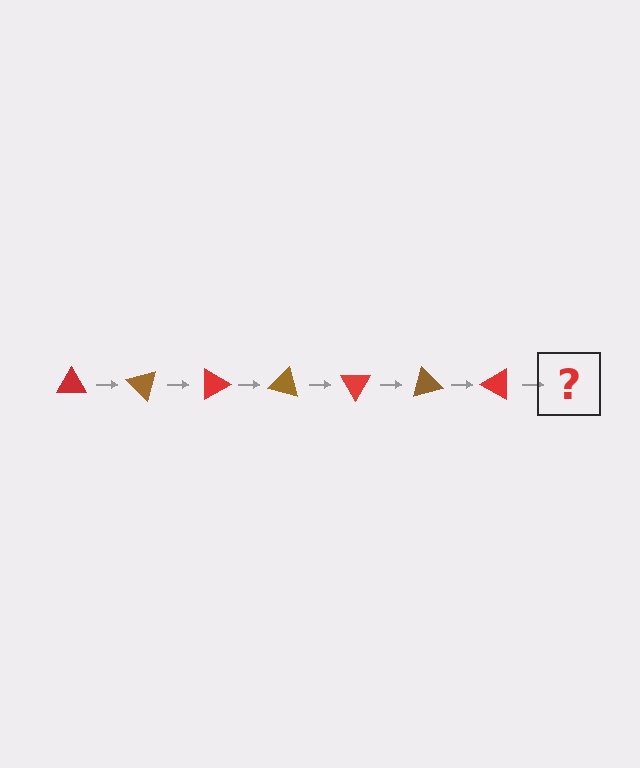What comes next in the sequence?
The next element should be a brown triangle, rotated 315 degrees from the start.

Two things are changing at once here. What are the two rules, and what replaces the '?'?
The two rules are that it rotates 45 degrees each step and the color cycles through red and brown. The '?' should be a brown triangle, rotated 315 degrees from the start.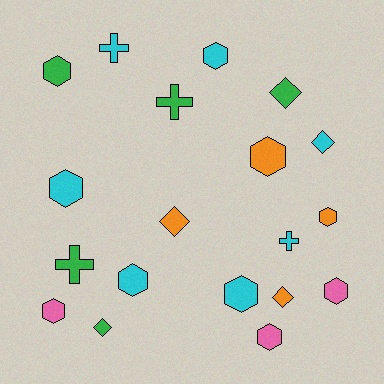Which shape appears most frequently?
Hexagon, with 10 objects.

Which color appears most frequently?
Cyan, with 7 objects.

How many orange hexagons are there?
There are 2 orange hexagons.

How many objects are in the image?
There are 19 objects.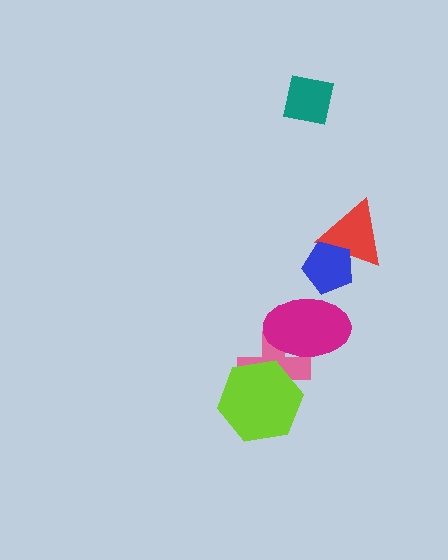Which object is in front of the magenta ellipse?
The blue pentagon is in front of the magenta ellipse.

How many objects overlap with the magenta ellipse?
2 objects overlap with the magenta ellipse.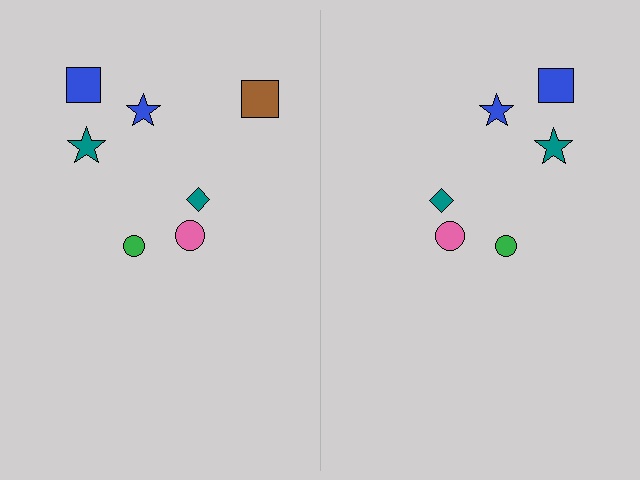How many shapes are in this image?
There are 13 shapes in this image.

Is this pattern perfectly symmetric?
No, the pattern is not perfectly symmetric. A brown square is missing from the right side.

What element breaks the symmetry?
A brown square is missing from the right side.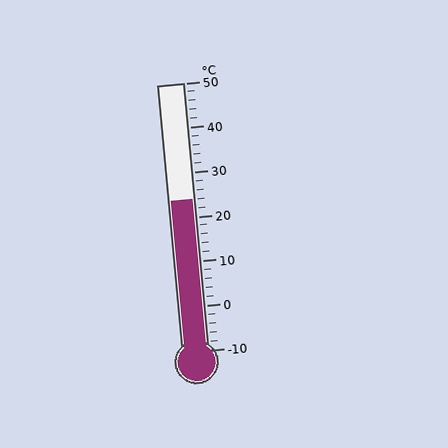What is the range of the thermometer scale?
The thermometer scale ranges from -10°C to 50°C.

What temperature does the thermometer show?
The thermometer shows approximately 24°C.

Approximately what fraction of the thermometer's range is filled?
The thermometer is filled to approximately 55% of its range.